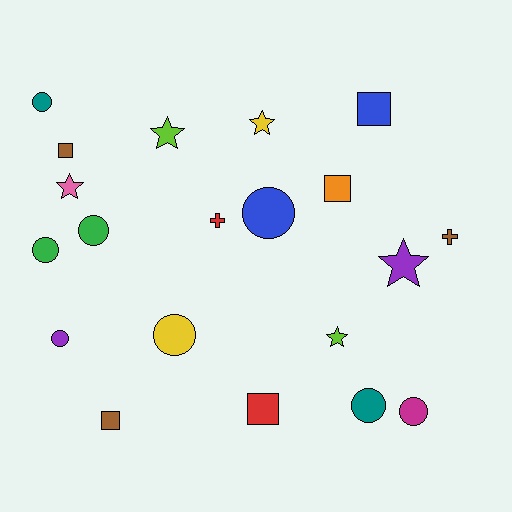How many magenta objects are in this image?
There is 1 magenta object.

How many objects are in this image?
There are 20 objects.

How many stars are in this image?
There are 5 stars.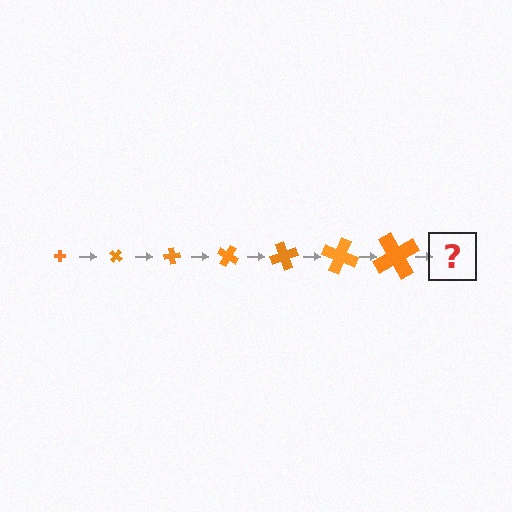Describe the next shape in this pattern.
It should be a cross, larger than the previous one and rotated 280 degrees from the start.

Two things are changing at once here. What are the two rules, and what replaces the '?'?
The two rules are that the cross grows larger each step and it rotates 40 degrees each step. The '?' should be a cross, larger than the previous one and rotated 280 degrees from the start.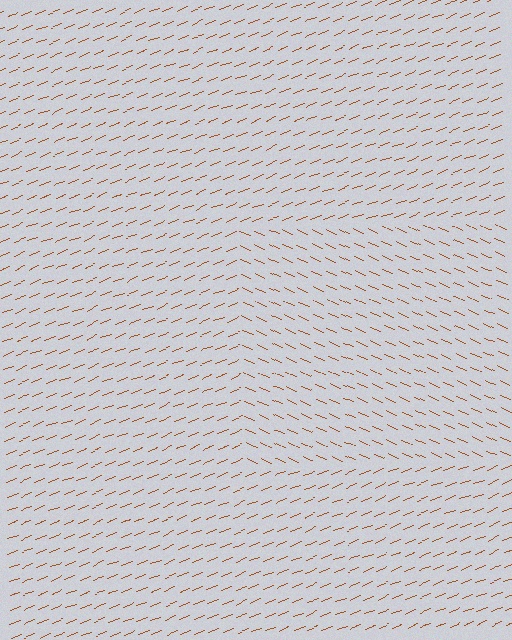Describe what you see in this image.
The image is filled with small brown line segments. A rectangle region in the image has lines oriented differently from the surrounding lines, creating a visible texture boundary.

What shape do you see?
I see a rectangle.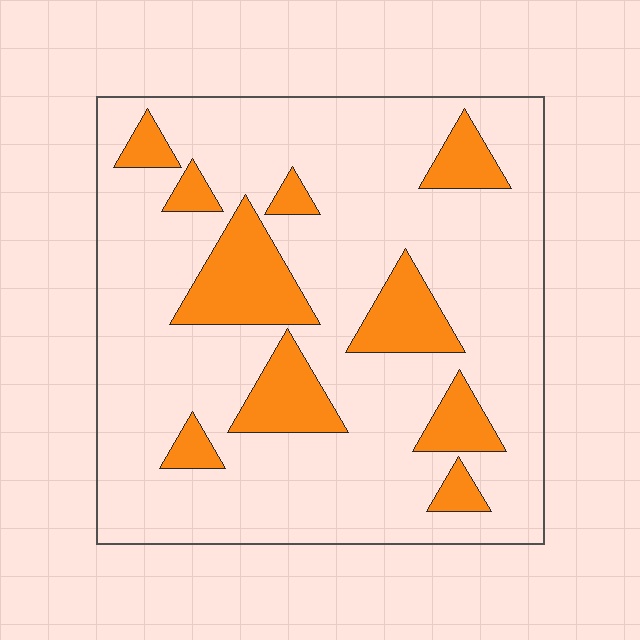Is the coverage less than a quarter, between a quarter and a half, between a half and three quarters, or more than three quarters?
Less than a quarter.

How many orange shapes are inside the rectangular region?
10.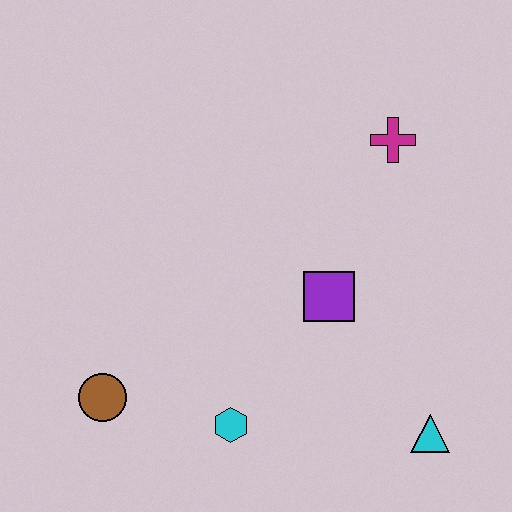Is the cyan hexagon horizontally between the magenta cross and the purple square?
No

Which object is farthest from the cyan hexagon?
The magenta cross is farthest from the cyan hexagon.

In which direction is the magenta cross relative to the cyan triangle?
The magenta cross is above the cyan triangle.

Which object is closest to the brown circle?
The cyan hexagon is closest to the brown circle.